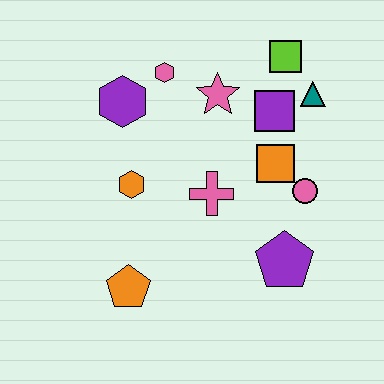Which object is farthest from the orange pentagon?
The lime square is farthest from the orange pentagon.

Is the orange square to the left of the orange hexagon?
No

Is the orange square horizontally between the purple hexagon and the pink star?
No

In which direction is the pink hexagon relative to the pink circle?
The pink hexagon is to the left of the pink circle.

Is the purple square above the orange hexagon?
Yes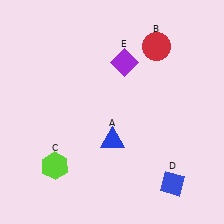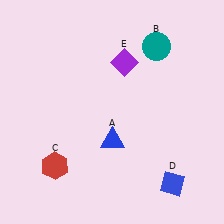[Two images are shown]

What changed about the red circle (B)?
In Image 1, B is red. In Image 2, it changed to teal.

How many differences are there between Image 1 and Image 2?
There are 2 differences between the two images.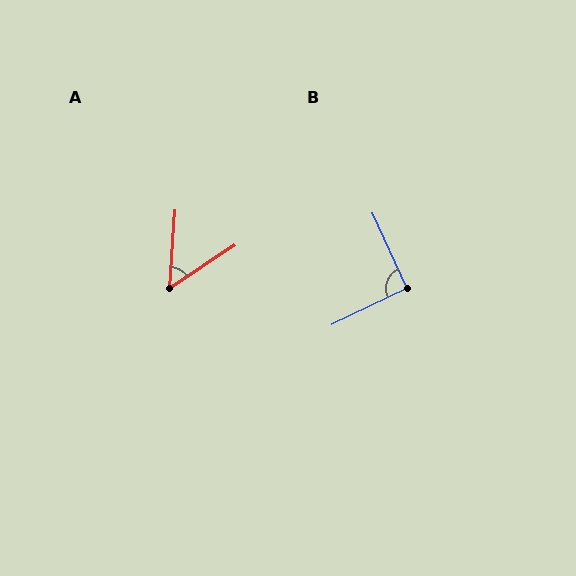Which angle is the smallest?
A, at approximately 52 degrees.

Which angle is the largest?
B, at approximately 91 degrees.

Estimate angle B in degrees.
Approximately 91 degrees.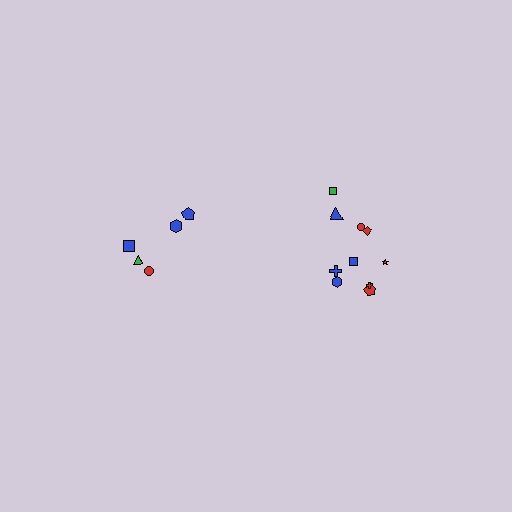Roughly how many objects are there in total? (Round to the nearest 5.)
Roughly 15 objects in total.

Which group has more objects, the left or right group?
The right group.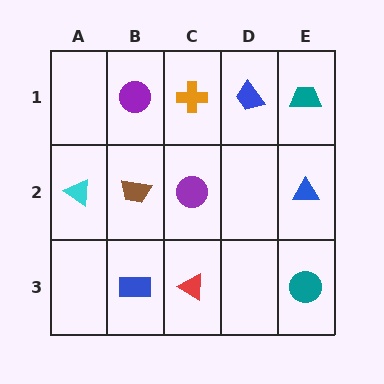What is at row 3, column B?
A blue rectangle.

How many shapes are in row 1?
4 shapes.